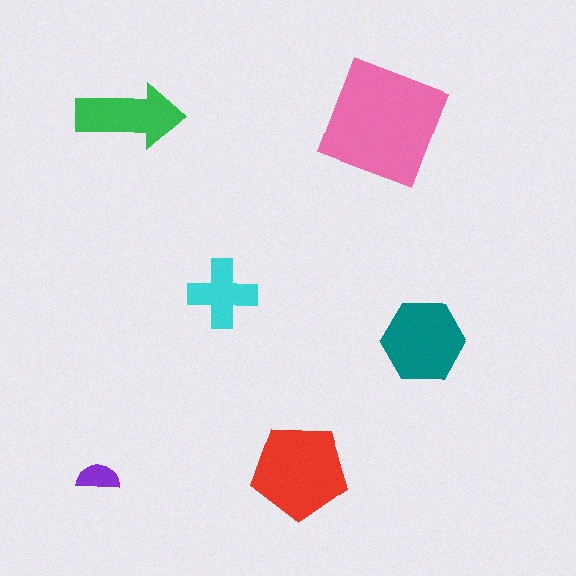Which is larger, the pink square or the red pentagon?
The pink square.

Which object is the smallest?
The purple semicircle.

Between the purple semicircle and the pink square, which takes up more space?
The pink square.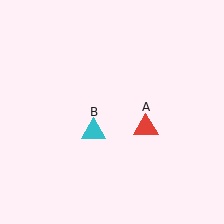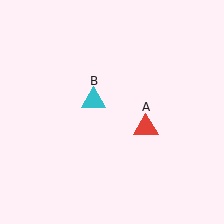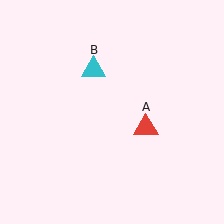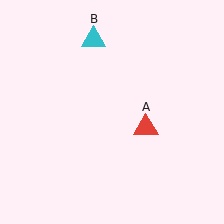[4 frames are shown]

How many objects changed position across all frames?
1 object changed position: cyan triangle (object B).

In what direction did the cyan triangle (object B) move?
The cyan triangle (object B) moved up.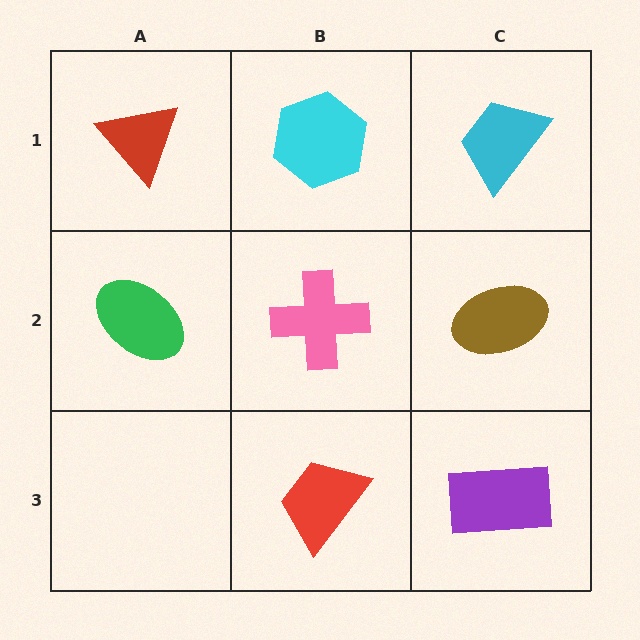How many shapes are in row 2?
3 shapes.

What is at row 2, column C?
A brown ellipse.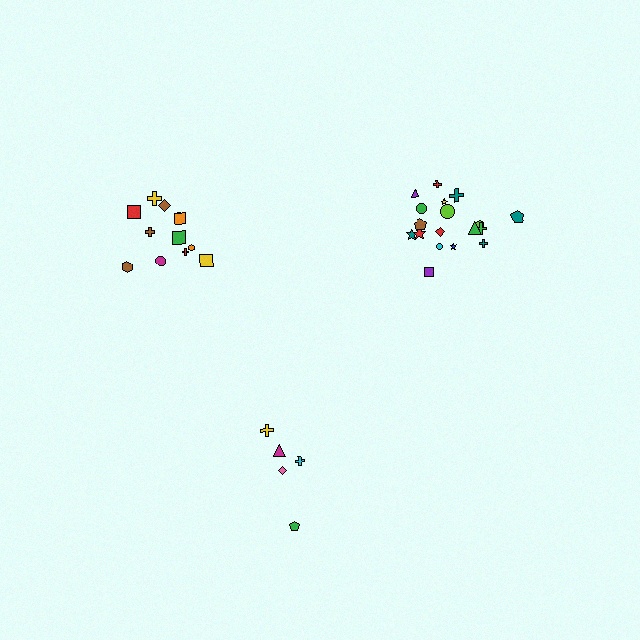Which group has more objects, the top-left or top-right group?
The top-right group.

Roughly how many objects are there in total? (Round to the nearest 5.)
Roughly 35 objects in total.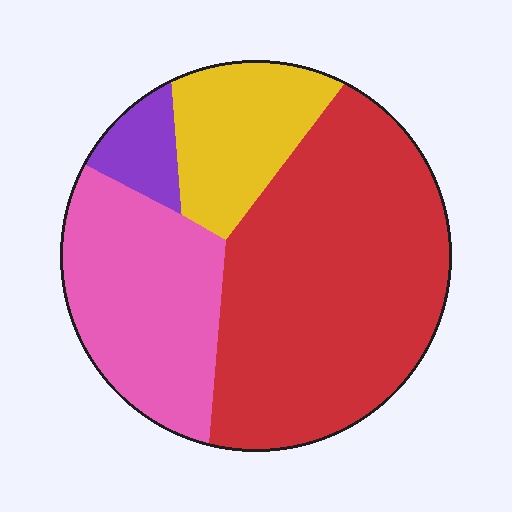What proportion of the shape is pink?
Pink takes up about one quarter (1/4) of the shape.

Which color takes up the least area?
Purple, at roughly 5%.